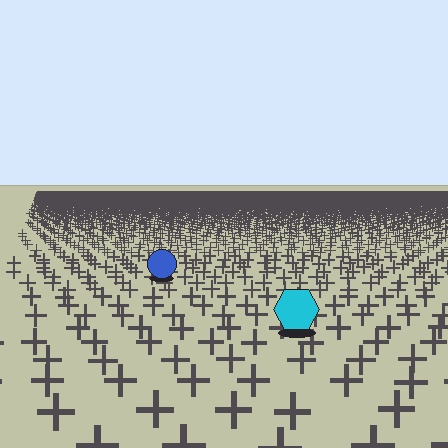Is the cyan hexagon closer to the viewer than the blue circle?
Yes. The cyan hexagon is closer — you can tell from the texture gradient: the ground texture is coarser near it.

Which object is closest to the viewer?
The cyan hexagon is closest. The texture marks near it are larger and more spread out.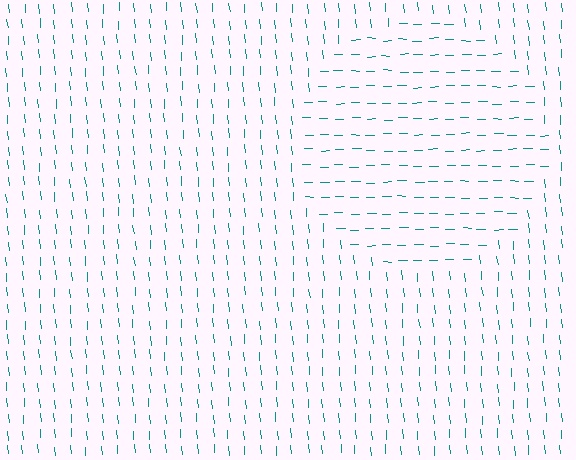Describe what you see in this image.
The image is filled with small teal line segments. A circle region in the image has lines oriented differently from the surrounding lines, creating a visible texture boundary.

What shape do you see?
I see a circle.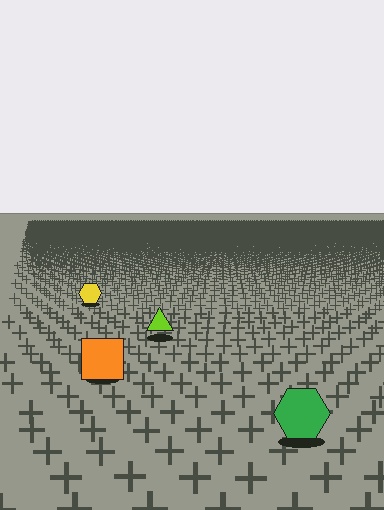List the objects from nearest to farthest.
From nearest to farthest: the green hexagon, the orange square, the lime triangle, the yellow hexagon.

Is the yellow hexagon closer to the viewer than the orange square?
No. The orange square is closer — you can tell from the texture gradient: the ground texture is coarser near it.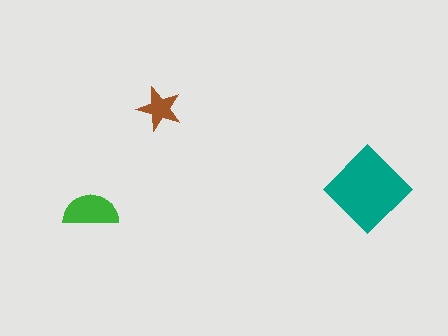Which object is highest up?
The brown star is topmost.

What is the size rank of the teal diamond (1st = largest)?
1st.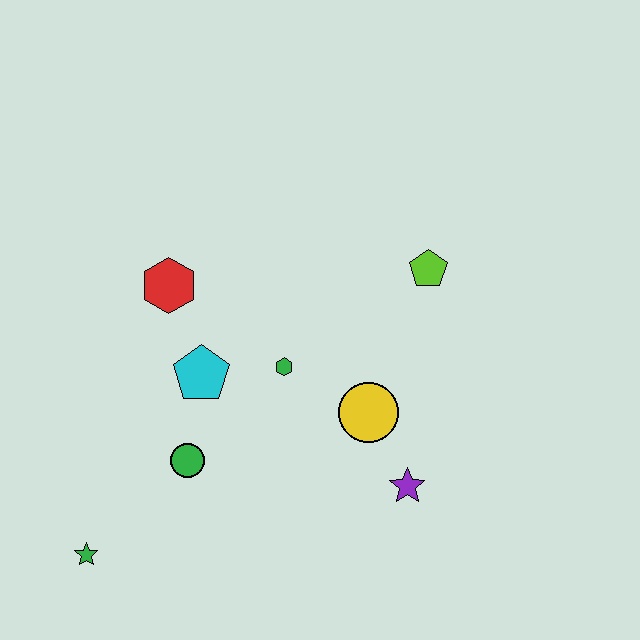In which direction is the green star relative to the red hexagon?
The green star is below the red hexagon.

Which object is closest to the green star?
The green circle is closest to the green star.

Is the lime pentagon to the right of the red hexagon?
Yes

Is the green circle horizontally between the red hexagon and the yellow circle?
Yes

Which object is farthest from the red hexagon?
The purple star is farthest from the red hexagon.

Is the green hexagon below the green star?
No